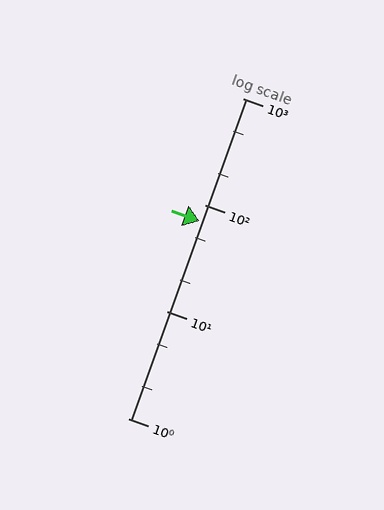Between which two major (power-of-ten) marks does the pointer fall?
The pointer is between 10 and 100.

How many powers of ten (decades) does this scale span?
The scale spans 3 decades, from 1 to 1000.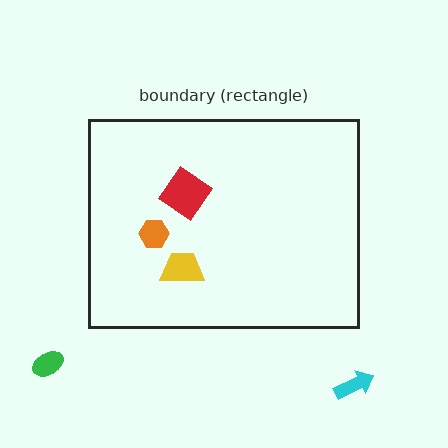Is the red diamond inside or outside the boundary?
Inside.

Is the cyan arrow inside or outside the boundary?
Outside.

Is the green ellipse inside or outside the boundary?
Outside.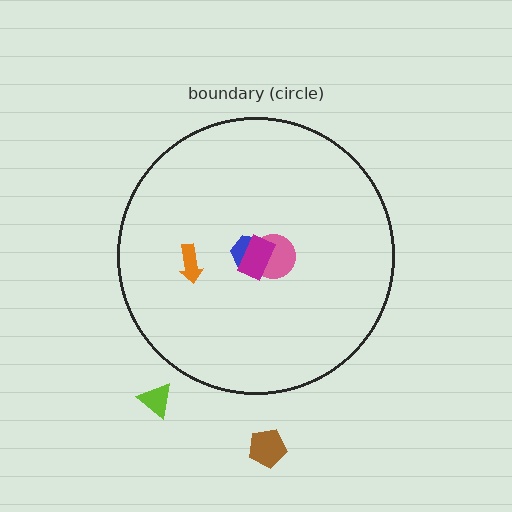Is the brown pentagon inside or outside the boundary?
Outside.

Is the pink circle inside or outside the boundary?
Inside.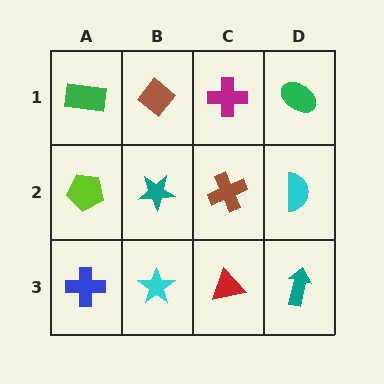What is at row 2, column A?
A lime pentagon.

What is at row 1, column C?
A magenta cross.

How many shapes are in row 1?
4 shapes.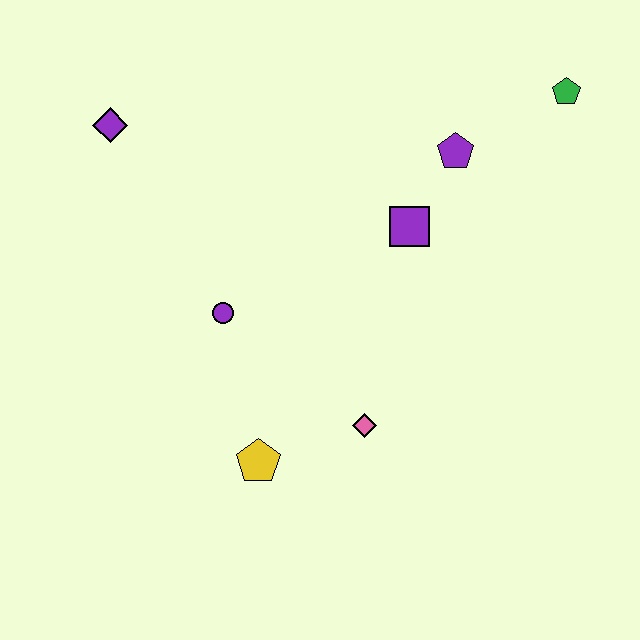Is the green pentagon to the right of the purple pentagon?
Yes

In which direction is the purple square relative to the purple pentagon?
The purple square is below the purple pentagon.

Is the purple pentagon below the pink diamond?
No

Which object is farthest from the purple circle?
The green pentagon is farthest from the purple circle.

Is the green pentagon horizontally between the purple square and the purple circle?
No